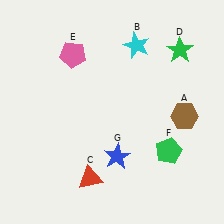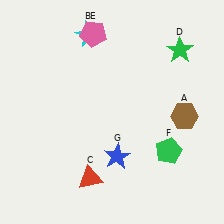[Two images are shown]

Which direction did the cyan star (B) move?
The cyan star (B) moved left.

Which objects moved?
The objects that moved are: the cyan star (B), the pink pentagon (E).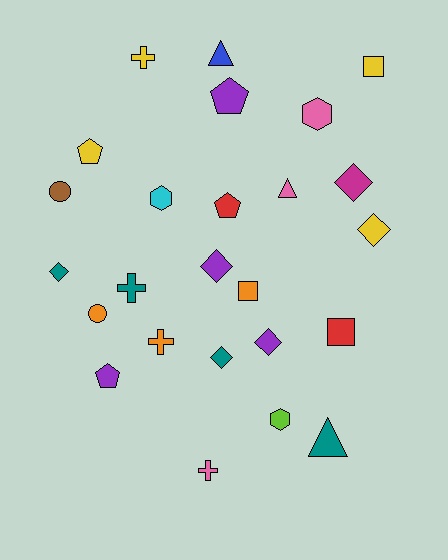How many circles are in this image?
There are 2 circles.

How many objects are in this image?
There are 25 objects.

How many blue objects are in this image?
There is 1 blue object.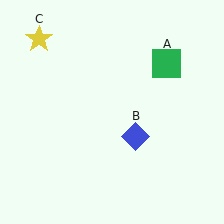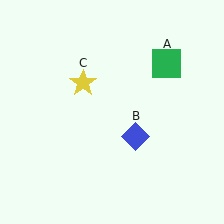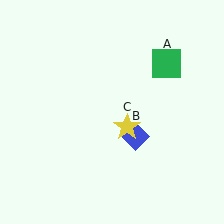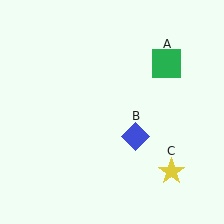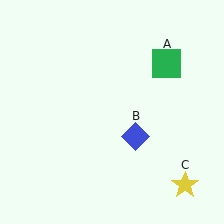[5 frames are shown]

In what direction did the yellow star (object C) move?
The yellow star (object C) moved down and to the right.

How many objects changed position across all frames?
1 object changed position: yellow star (object C).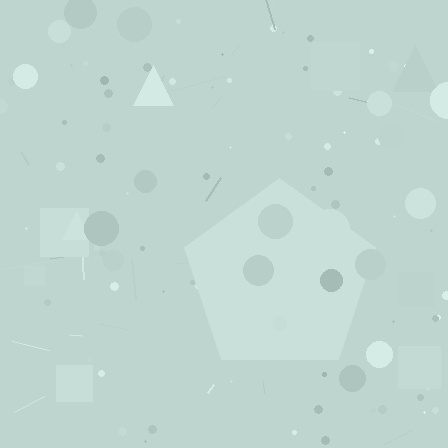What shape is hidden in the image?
A pentagon is hidden in the image.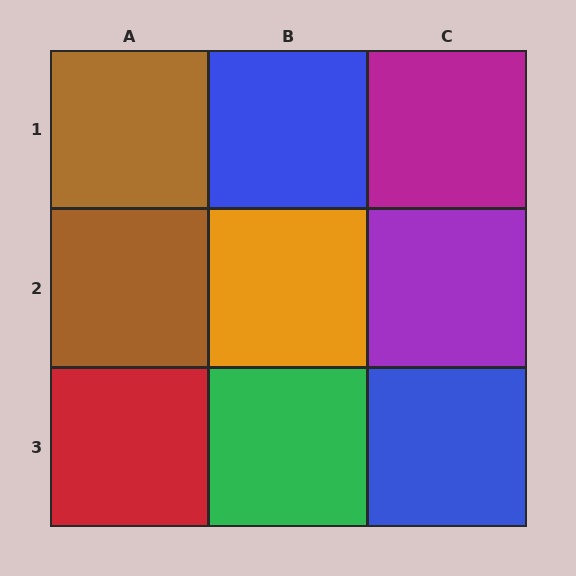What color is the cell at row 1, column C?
Magenta.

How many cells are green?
1 cell is green.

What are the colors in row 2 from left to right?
Brown, orange, purple.